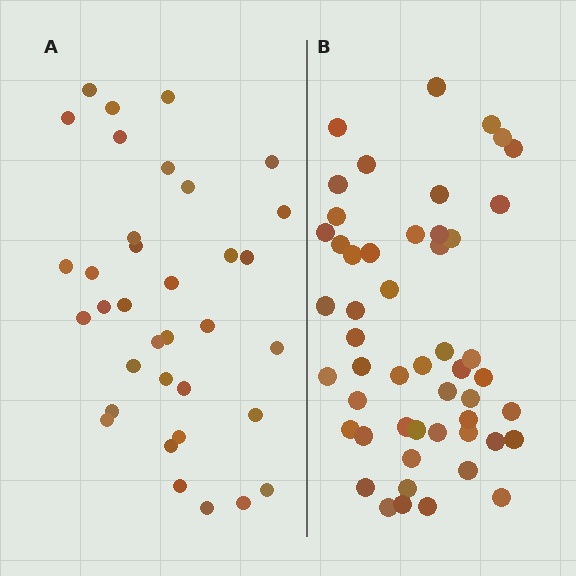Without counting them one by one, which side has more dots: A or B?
Region B (the right region) has more dots.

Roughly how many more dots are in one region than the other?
Region B has approximately 15 more dots than region A.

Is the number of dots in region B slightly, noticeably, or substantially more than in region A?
Region B has substantially more. The ratio is roughly 1.5 to 1.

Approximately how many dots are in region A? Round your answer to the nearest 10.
About 40 dots. (The exact count is 35, which rounds to 40.)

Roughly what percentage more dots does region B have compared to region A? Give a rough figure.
About 45% more.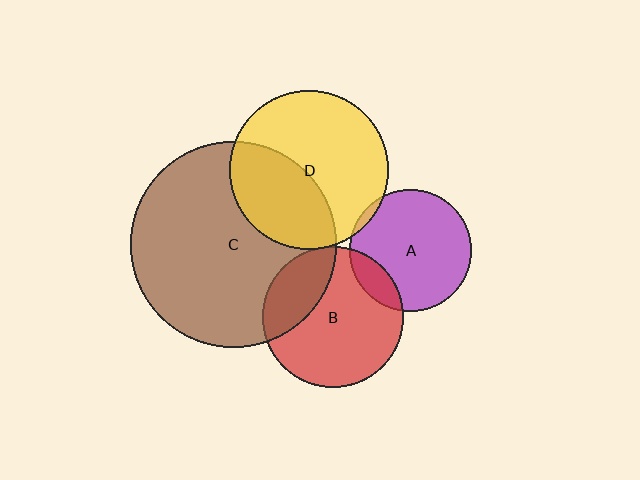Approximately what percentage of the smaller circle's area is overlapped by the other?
Approximately 5%.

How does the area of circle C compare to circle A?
Approximately 2.9 times.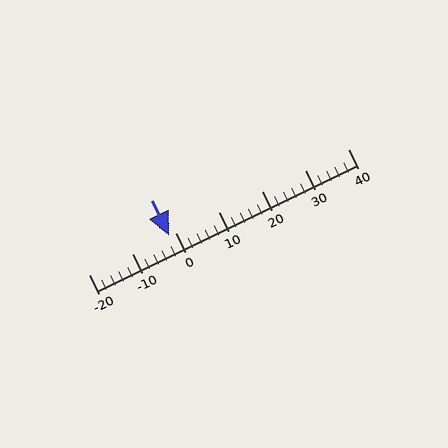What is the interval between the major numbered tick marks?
The major tick marks are spaced 10 units apart.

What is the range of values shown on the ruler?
The ruler shows values from -20 to 40.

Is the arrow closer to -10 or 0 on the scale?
The arrow is closer to 0.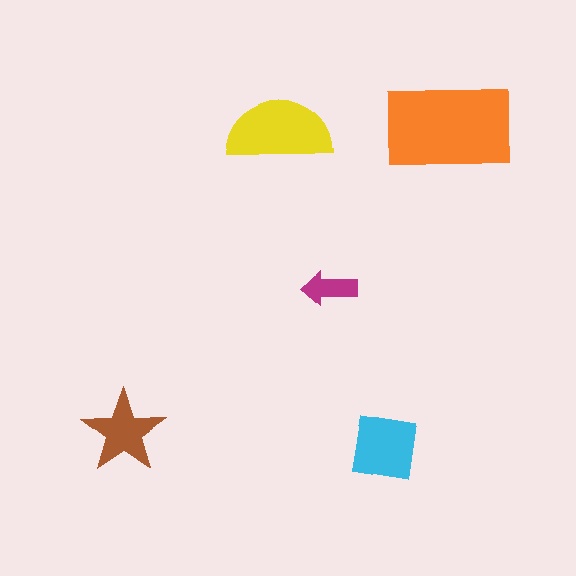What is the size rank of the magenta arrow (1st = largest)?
5th.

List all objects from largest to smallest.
The orange rectangle, the yellow semicircle, the cyan square, the brown star, the magenta arrow.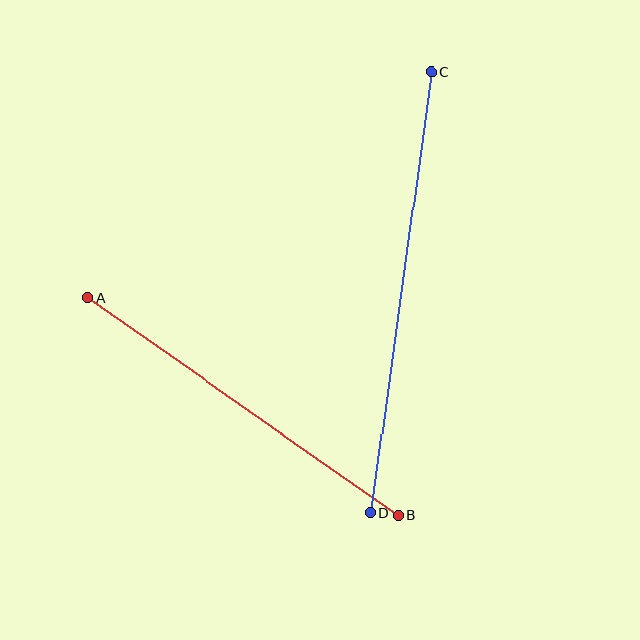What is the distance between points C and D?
The distance is approximately 445 pixels.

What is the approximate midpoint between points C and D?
The midpoint is at approximately (401, 292) pixels.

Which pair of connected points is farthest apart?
Points C and D are farthest apart.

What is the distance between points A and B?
The distance is approximately 379 pixels.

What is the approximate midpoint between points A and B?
The midpoint is at approximately (243, 407) pixels.